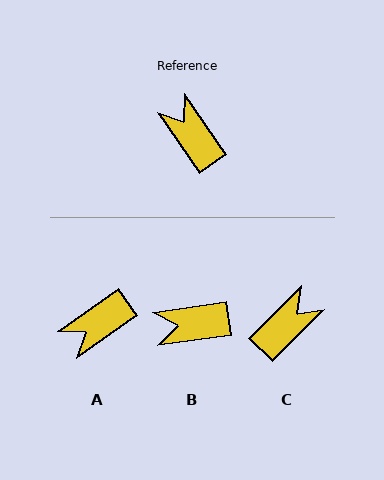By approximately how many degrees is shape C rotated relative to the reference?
Approximately 80 degrees clockwise.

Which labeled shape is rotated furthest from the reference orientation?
A, about 91 degrees away.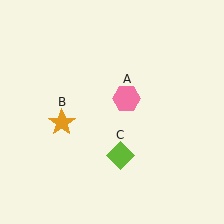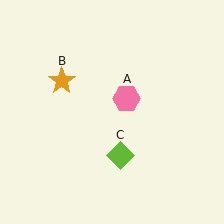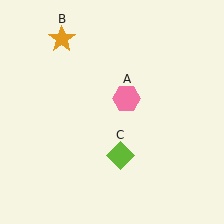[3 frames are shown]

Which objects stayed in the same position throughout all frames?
Pink hexagon (object A) and lime diamond (object C) remained stationary.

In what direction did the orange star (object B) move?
The orange star (object B) moved up.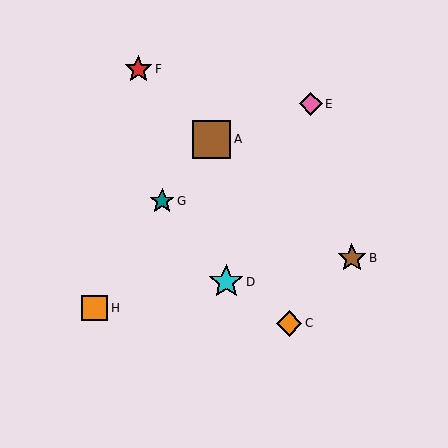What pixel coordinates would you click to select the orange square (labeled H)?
Click at (95, 308) to select the orange square H.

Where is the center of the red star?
The center of the red star is at (138, 69).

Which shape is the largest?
The brown square (labeled A) is the largest.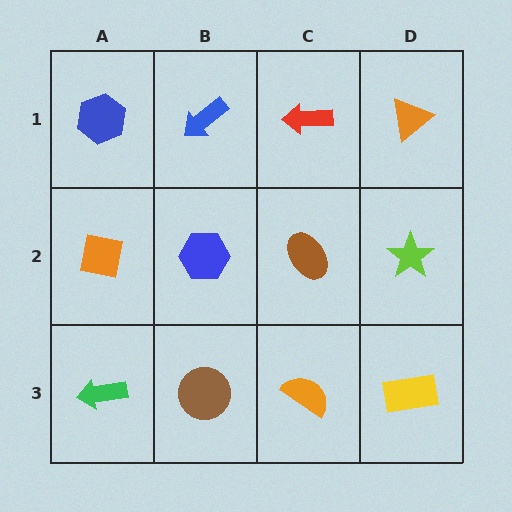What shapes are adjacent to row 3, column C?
A brown ellipse (row 2, column C), a brown circle (row 3, column B), a yellow rectangle (row 3, column D).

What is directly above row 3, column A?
An orange square.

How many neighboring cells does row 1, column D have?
2.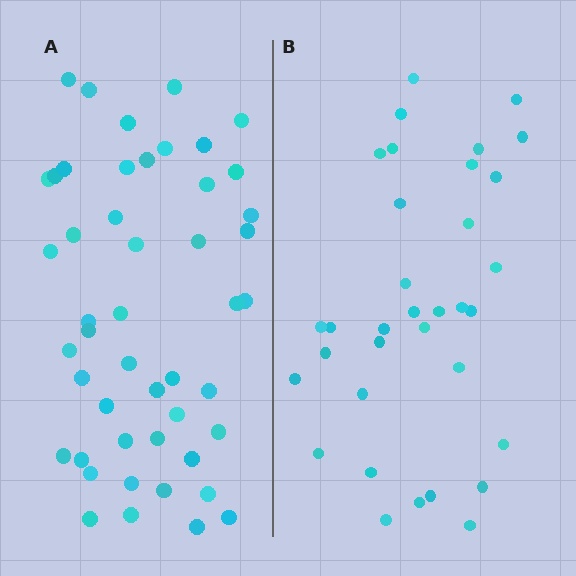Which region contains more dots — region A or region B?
Region A (the left region) has more dots.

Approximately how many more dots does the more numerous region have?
Region A has approximately 15 more dots than region B.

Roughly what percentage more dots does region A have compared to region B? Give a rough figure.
About 40% more.